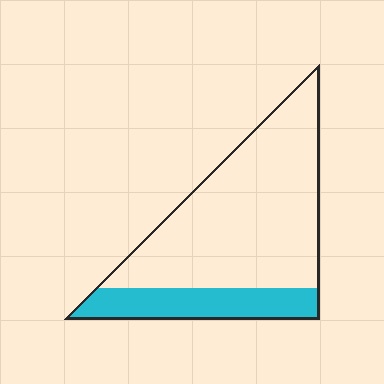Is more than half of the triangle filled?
No.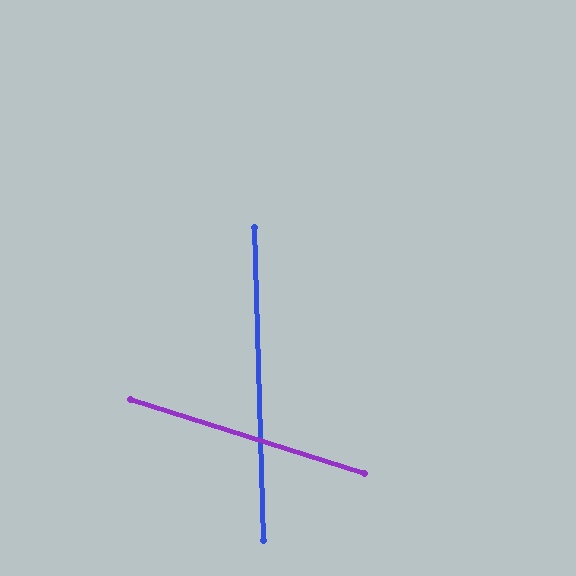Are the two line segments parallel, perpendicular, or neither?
Neither parallel nor perpendicular — they differ by about 71°.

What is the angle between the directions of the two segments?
Approximately 71 degrees.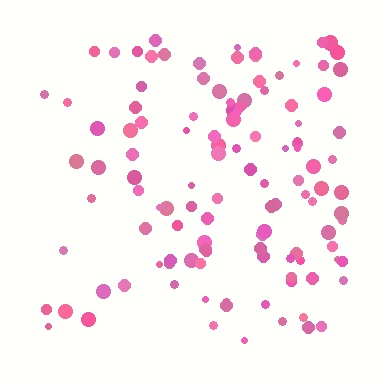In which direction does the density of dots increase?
From left to right, with the right side densest.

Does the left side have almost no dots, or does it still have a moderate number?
Still a moderate number, just noticeably fewer than the right.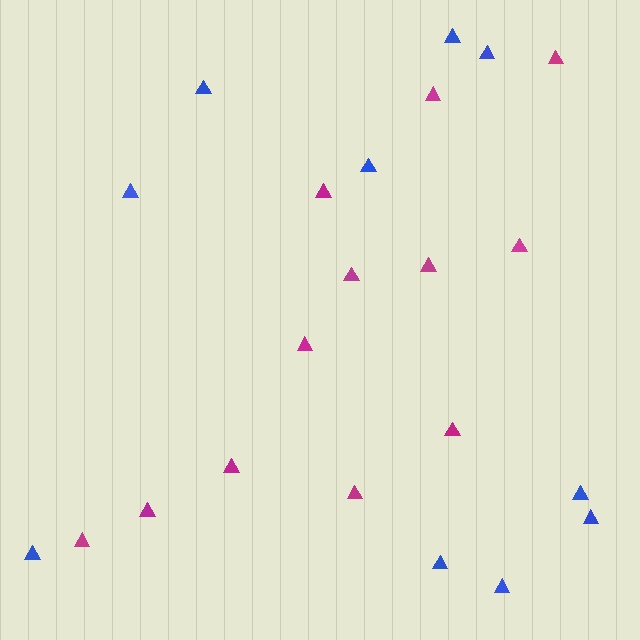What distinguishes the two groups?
There are 2 groups: one group of blue triangles (10) and one group of magenta triangles (12).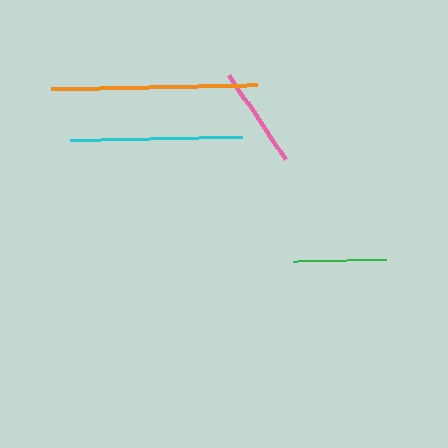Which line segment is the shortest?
The green line is the shortest at approximately 93 pixels.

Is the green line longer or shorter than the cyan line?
The cyan line is longer than the green line.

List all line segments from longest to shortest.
From longest to shortest: orange, cyan, pink, green.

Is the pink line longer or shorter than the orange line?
The orange line is longer than the pink line.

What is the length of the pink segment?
The pink segment is approximately 101 pixels long.